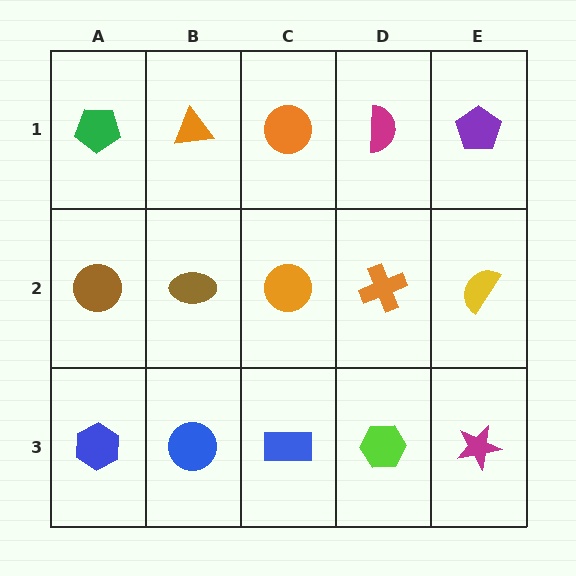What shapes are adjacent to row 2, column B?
An orange triangle (row 1, column B), a blue circle (row 3, column B), a brown circle (row 2, column A), an orange circle (row 2, column C).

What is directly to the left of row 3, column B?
A blue hexagon.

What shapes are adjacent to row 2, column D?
A magenta semicircle (row 1, column D), a lime hexagon (row 3, column D), an orange circle (row 2, column C), a yellow semicircle (row 2, column E).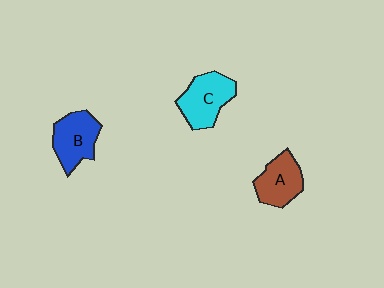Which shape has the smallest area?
Shape A (brown).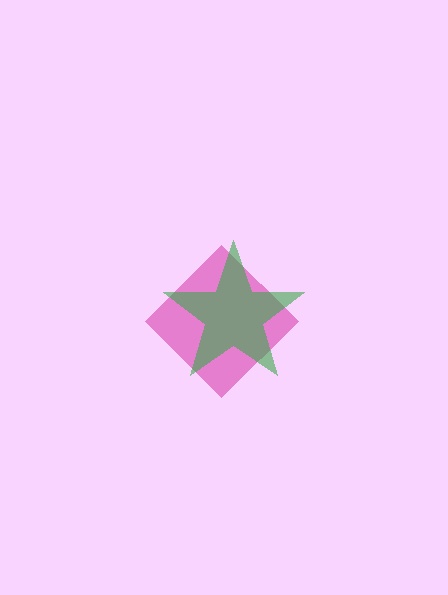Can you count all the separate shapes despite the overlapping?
Yes, there are 2 separate shapes.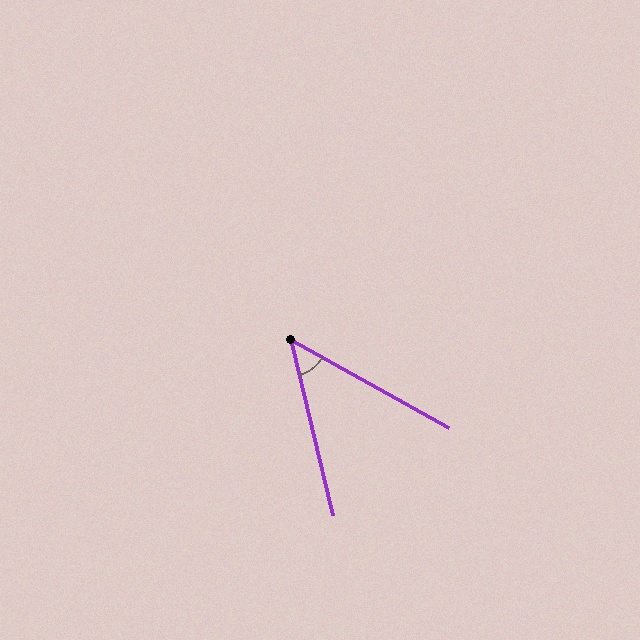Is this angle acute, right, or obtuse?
It is acute.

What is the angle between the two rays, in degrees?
Approximately 47 degrees.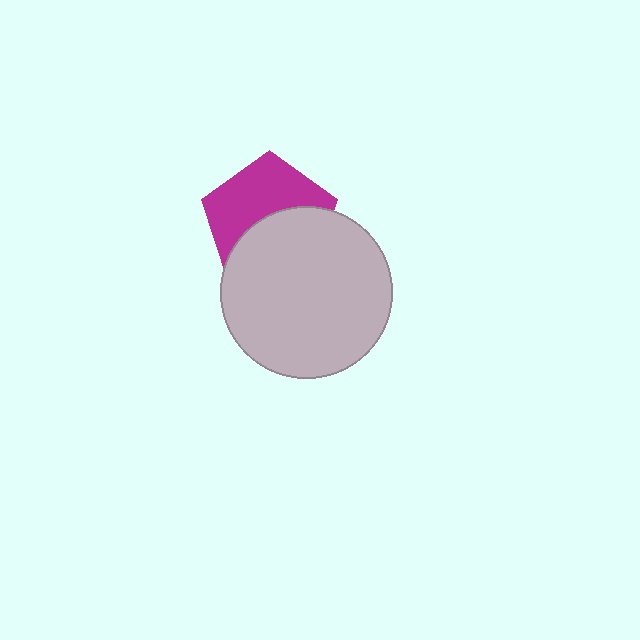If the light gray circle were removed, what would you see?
You would see the complete magenta pentagon.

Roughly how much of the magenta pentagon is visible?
About half of it is visible (roughly 51%).